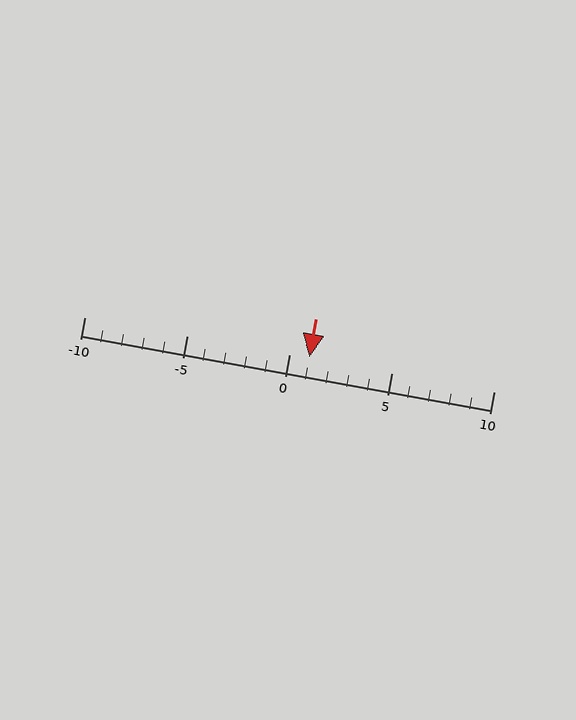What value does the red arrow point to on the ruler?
The red arrow points to approximately 1.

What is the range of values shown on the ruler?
The ruler shows values from -10 to 10.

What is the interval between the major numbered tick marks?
The major tick marks are spaced 5 units apart.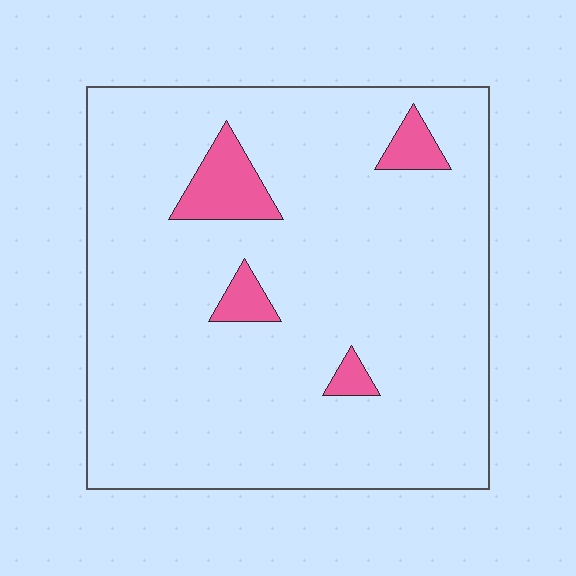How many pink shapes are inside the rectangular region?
4.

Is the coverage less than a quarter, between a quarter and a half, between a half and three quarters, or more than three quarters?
Less than a quarter.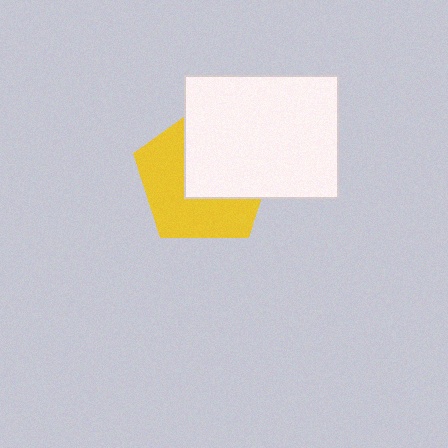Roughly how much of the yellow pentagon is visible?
About half of it is visible (roughly 50%).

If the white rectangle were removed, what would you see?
You would see the complete yellow pentagon.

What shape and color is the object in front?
The object in front is a white rectangle.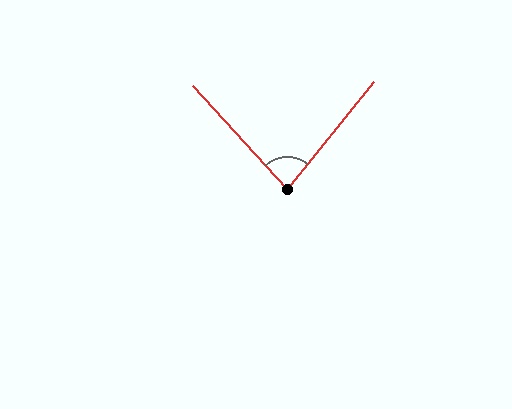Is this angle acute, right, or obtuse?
It is acute.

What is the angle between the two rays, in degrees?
Approximately 81 degrees.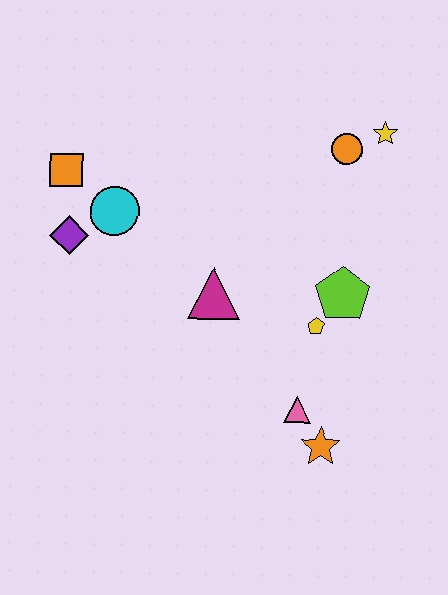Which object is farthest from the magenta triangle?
The yellow star is farthest from the magenta triangle.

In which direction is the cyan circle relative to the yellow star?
The cyan circle is to the left of the yellow star.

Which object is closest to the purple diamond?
The cyan circle is closest to the purple diamond.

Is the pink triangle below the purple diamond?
Yes